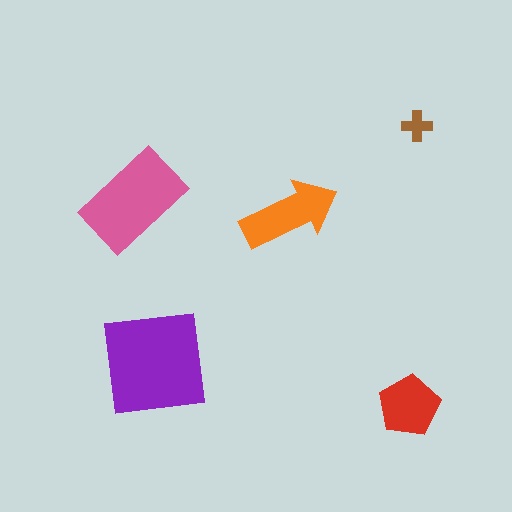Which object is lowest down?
The red pentagon is bottommost.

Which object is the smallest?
The brown cross.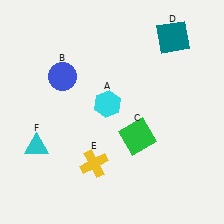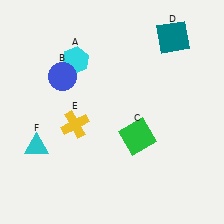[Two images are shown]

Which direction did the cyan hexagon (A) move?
The cyan hexagon (A) moved up.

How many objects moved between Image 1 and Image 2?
2 objects moved between the two images.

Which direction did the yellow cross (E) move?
The yellow cross (E) moved up.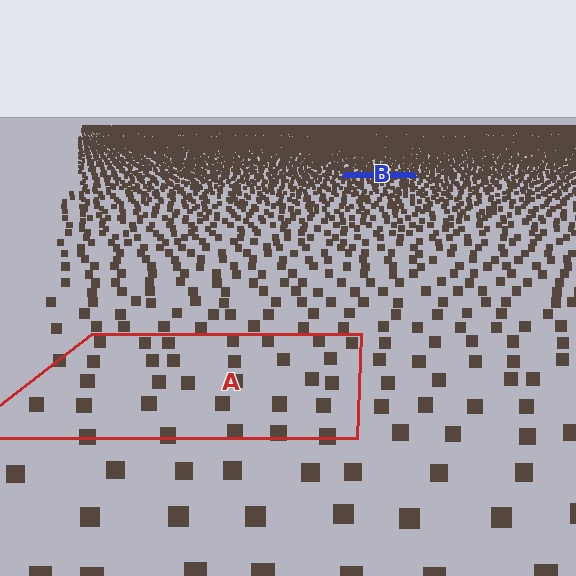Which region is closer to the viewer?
Region A is closer. The texture elements there are larger and more spread out.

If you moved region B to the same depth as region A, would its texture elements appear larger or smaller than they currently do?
They would appear larger. At a closer depth, the same texture elements are projected at a bigger on-screen size.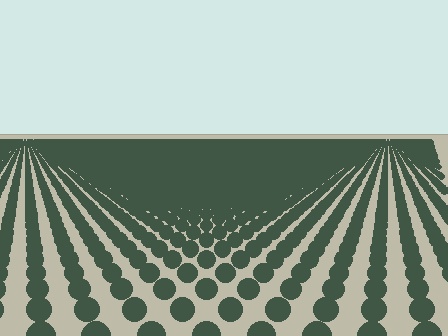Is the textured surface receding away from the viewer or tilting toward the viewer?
The surface is receding away from the viewer. Texture elements get smaller and denser toward the top.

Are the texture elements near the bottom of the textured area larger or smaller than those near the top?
Larger. Near the bottom, elements are closer to the viewer and appear at a bigger on-screen size.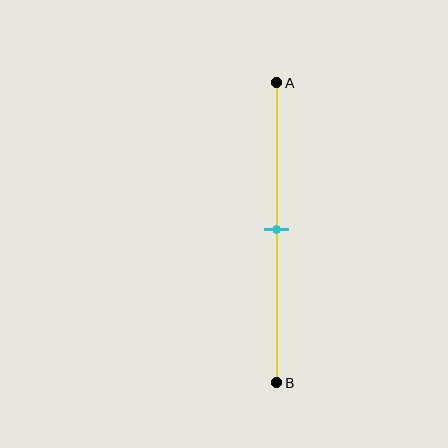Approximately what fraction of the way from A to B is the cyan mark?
The cyan mark is approximately 50% of the way from A to B.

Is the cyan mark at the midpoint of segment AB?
Yes, the mark is approximately at the midpoint.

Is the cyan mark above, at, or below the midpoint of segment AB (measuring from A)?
The cyan mark is approximately at the midpoint of segment AB.